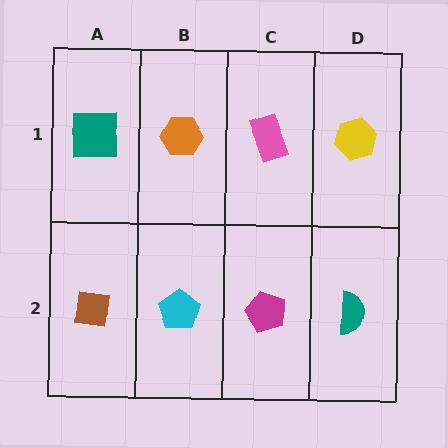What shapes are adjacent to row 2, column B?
An orange hexagon (row 1, column B), a brown square (row 2, column A), a magenta pentagon (row 2, column C).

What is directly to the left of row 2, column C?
A cyan pentagon.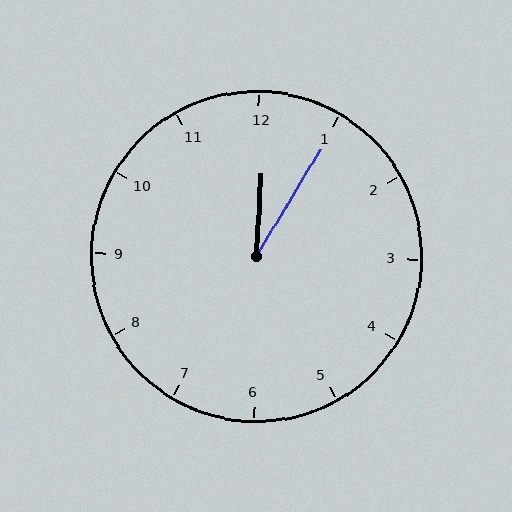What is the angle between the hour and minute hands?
Approximately 28 degrees.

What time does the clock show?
12:05.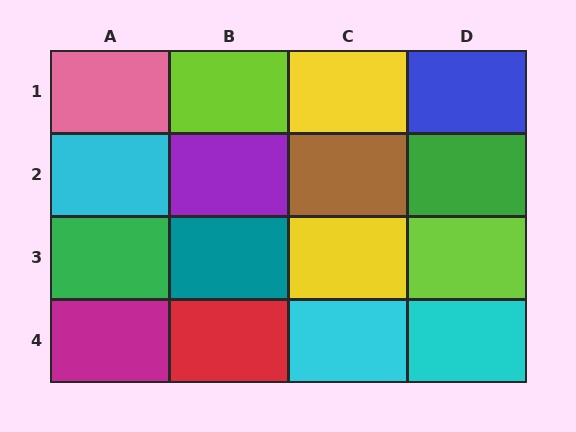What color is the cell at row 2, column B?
Purple.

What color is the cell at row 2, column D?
Green.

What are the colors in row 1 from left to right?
Pink, lime, yellow, blue.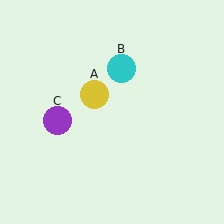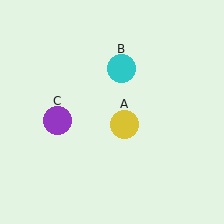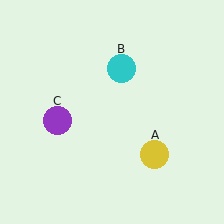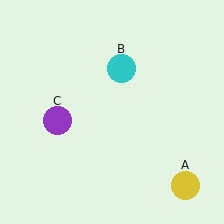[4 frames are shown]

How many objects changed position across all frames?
1 object changed position: yellow circle (object A).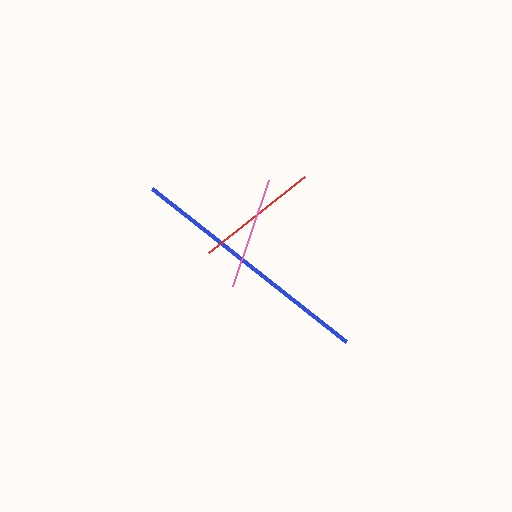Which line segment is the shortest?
The pink line is the shortest at approximately 112 pixels.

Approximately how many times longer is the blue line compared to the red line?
The blue line is approximately 2.0 times the length of the red line.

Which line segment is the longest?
The blue line is the longest at approximately 247 pixels.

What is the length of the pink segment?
The pink segment is approximately 112 pixels long.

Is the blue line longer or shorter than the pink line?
The blue line is longer than the pink line.